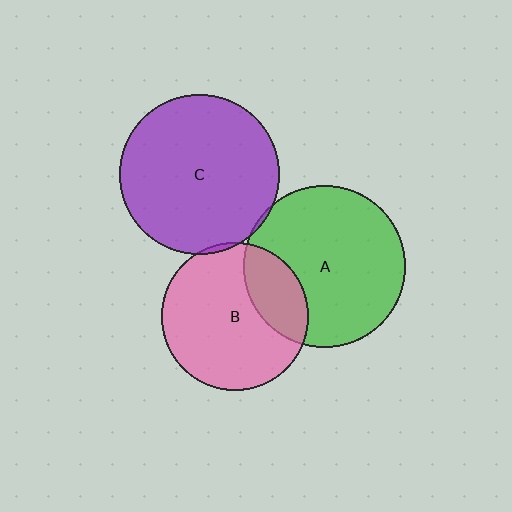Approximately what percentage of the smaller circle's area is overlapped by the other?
Approximately 5%.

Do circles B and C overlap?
Yes.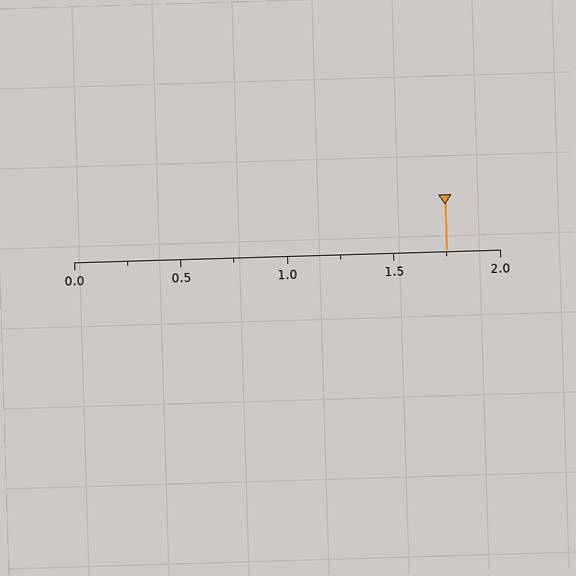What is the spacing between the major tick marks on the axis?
The major ticks are spaced 0.5 apart.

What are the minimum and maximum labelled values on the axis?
The axis runs from 0.0 to 2.0.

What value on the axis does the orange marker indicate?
The marker indicates approximately 1.75.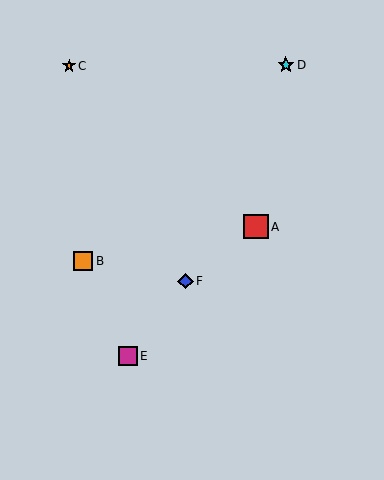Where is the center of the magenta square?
The center of the magenta square is at (128, 356).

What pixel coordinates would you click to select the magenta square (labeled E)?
Click at (128, 356) to select the magenta square E.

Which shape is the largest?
The red square (labeled A) is the largest.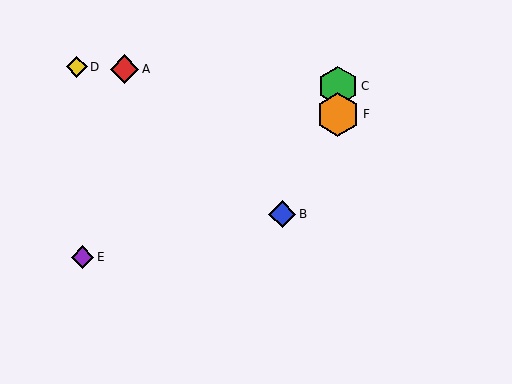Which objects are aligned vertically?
Objects C, F are aligned vertically.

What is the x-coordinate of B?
Object B is at x≈282.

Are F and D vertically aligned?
No, F is at x≈338 and D is at x≈77.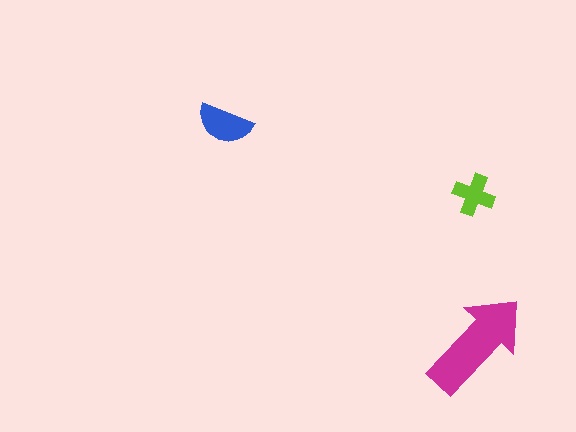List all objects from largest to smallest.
The magenta arrow, the blue semicircle, the lime cross.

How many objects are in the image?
There are 3 objects in the image.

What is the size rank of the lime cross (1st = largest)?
3rd.